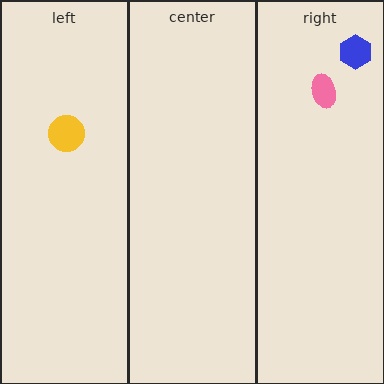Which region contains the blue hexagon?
The right region.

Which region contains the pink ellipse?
The right region.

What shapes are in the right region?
The pink ellipse, the blue hexagon.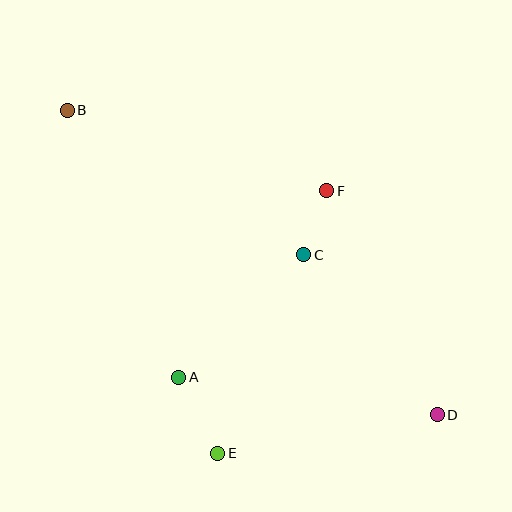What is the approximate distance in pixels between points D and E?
The distance between D and E is approximately 223 pixels.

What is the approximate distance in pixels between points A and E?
The distance between A and E is approximately 85 pixels.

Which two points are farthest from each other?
Points B and D are farthest from each other.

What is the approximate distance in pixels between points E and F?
The distance between E and F is approximately 284 pixels.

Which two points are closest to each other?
Points C and F are closest to each other.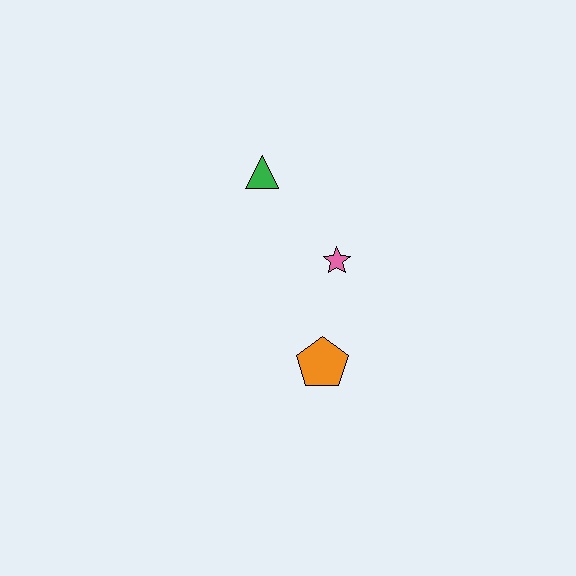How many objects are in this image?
There are 3 objects.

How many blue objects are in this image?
There are no blue objects.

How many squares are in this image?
There are no squares.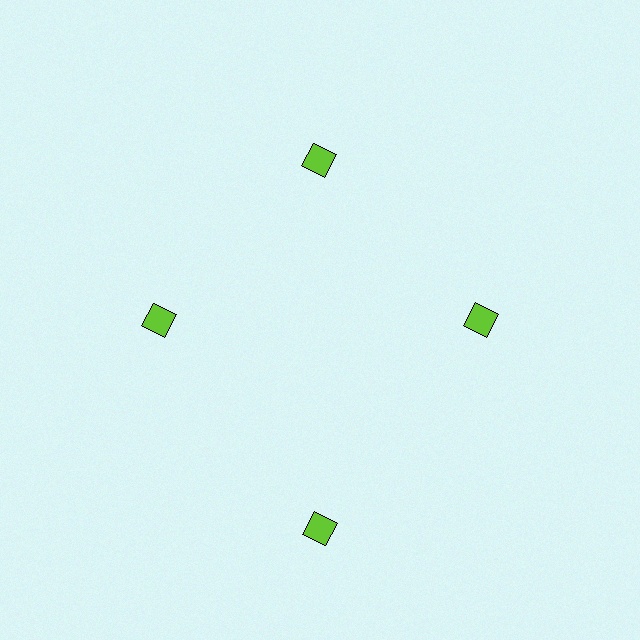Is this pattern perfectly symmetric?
No. The 4 lime diamonds are arranged in a ring, but one element near the 6 o'clock position is pushed outward from the center, breaking the 4-fold rotational symmetry.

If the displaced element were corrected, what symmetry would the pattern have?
It would have 4-fold rotational symmetry — the pattern would map onto itself every 90 degrees.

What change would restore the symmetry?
The symmetry would be restored by moving it inward, back onto the ring so that all 4 diamonds sit at equal angles and equal distance from the center.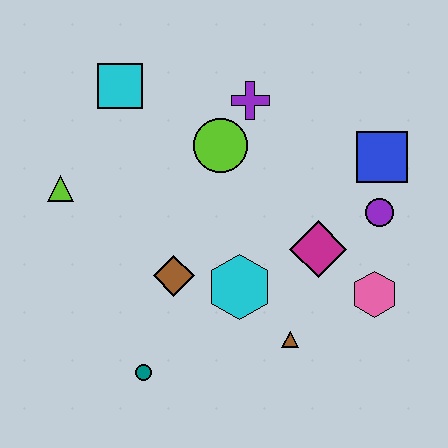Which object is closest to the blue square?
The purple circle is closest to the blue square.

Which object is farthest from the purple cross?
The teal circle is farthest from the purple cross.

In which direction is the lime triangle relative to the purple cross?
The lime triangle is to the left of the purple cross.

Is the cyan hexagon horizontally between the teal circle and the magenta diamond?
Yes